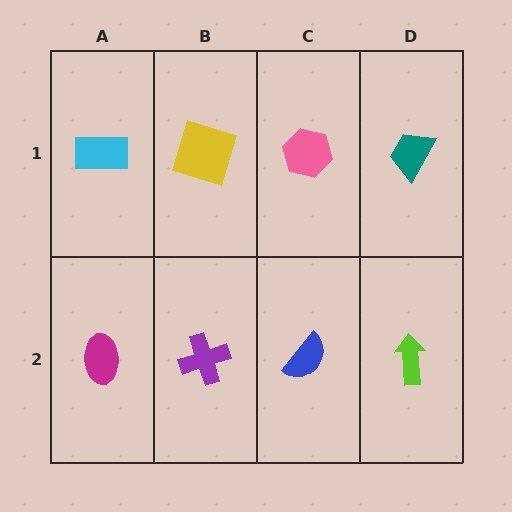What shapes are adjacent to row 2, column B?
A yellow square (row 1, column B), a magenta ellipse (row 2, column A), a blue semicircle (row 2, column C).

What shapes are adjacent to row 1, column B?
A purple cross (row 2, column B), a cyan rectangle (row 1, column A), a pink hexagon (row 1, column C).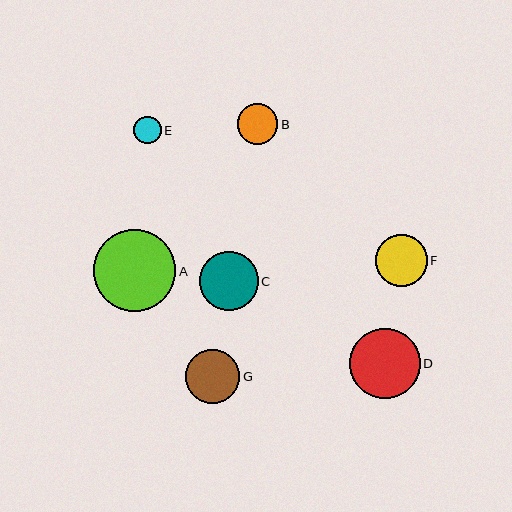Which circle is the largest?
Circle A is the largest with a size of approximately 82 pixels.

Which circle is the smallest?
Circle E is the smallest with a size of approximately 27 pixels.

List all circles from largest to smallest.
From largest to smallest: A, D, C, G, F, B, E.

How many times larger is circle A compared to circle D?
Circle A is approximately 1.2 times the size of circle D.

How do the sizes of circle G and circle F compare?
Circle G and circle F are approximately the same size.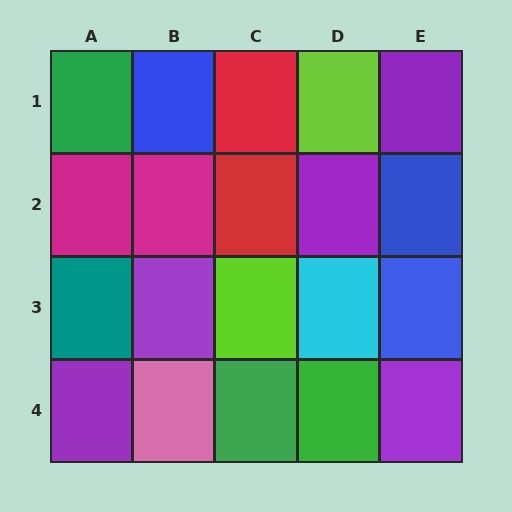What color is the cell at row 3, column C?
Lime.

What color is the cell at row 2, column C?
Red.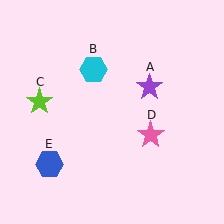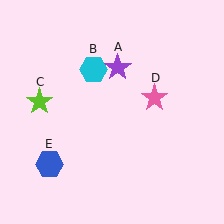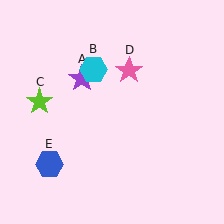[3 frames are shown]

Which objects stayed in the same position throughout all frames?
Cyan hexagon (object B) and lime star (object C) and blue hexagon (object E) remained stationary.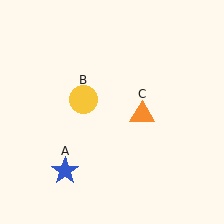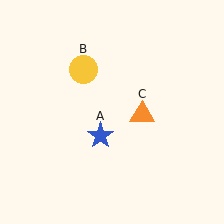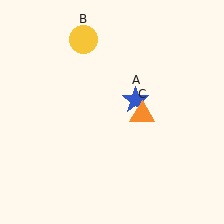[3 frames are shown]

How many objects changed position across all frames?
2 objects changed position: blue star (object A), yellow circle (object B).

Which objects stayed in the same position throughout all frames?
Orange triangle (object C) remained stationary.